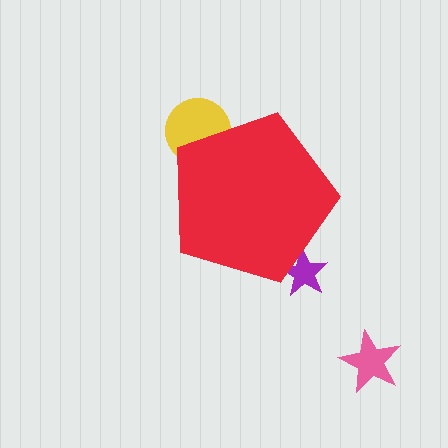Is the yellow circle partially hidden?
Yes, the yellow circle is partially hidden behind the red pentagon.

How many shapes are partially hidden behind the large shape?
2 shapes are partially hidden.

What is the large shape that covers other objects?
A red pentagon.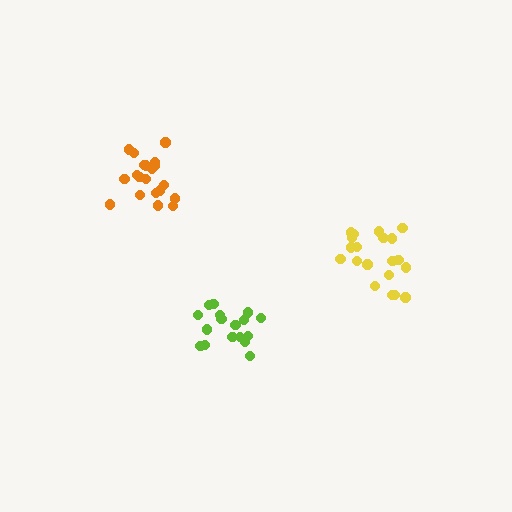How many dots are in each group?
Group 1: 20 dots, Group 2: 17 dots, Group 3: 20 dots (57 total).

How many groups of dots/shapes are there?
There are 3 groups.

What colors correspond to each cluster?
The clusters are colored: yellow, lime, orange.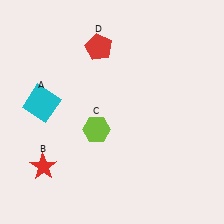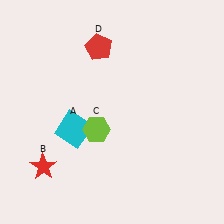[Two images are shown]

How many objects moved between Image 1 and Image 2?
1 object moved between the two images.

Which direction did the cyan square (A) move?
The cyan square (A) moved right.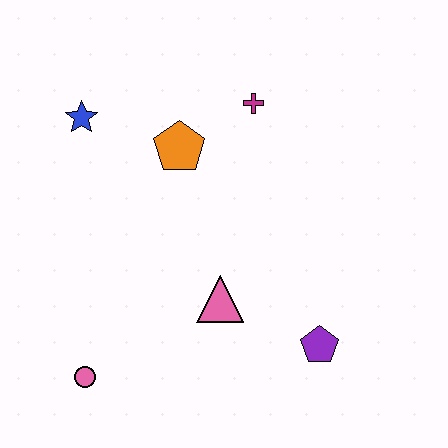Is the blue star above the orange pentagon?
Yes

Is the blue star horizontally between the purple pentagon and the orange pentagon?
No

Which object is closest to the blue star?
The orange pentagon is closest to the blue star.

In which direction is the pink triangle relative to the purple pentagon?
The pink triangle is to the left of the purple pentagon.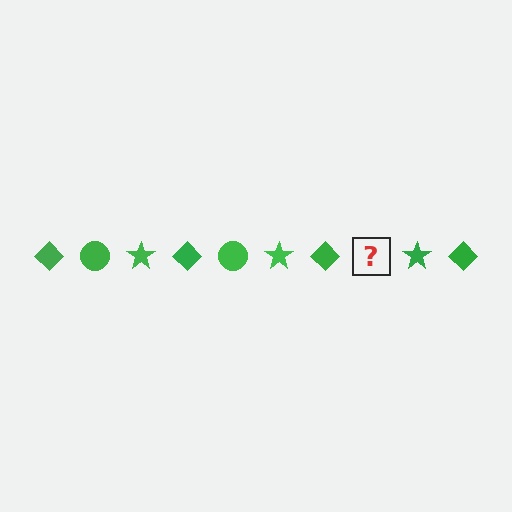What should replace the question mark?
The question mark should be replaced with a green circle.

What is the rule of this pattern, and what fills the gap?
The rule is that the pattern cycles through diamond, circle, star shapes in green. The gap should be filled with a green circle.